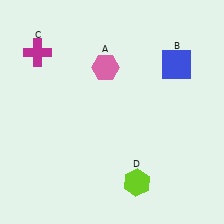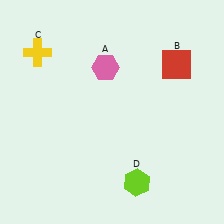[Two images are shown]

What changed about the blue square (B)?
In Image 1, B is blue. In Image 2, it changed to red.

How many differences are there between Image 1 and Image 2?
There are 2 differences between the two images.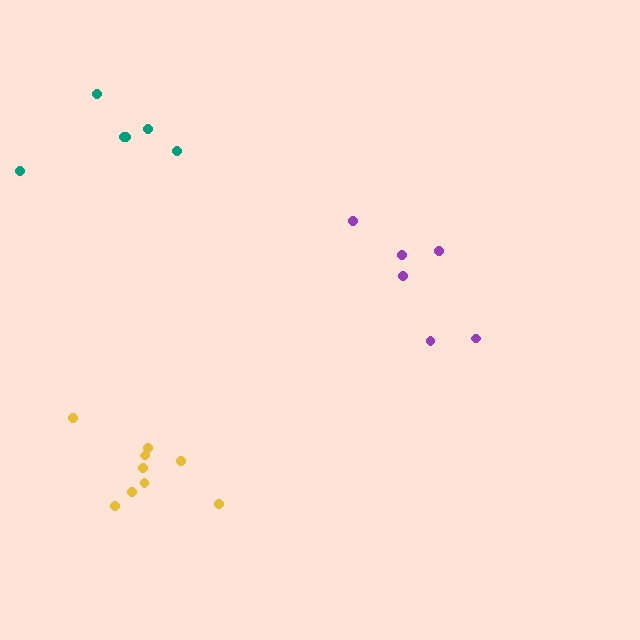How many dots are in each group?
Group 1: 9 dots, Group 2: 6 dots, Group 3: 6 dots (21 total).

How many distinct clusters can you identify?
There are 3 distinct clusters.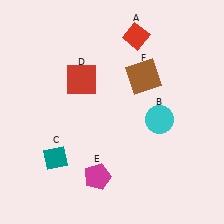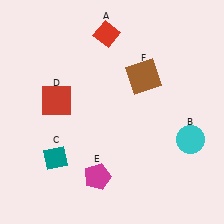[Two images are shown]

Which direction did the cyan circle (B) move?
The cyan circle (B) moved right.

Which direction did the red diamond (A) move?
The red diamond (A) moved left.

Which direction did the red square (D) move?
The red square (D) moved left.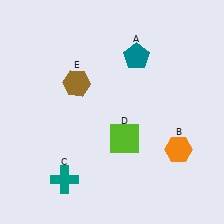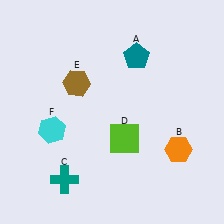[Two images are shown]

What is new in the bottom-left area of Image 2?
A cyan hexagon (F) was added in the bottom-left area of Image 2.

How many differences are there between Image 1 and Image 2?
There is 1 difference between the two images.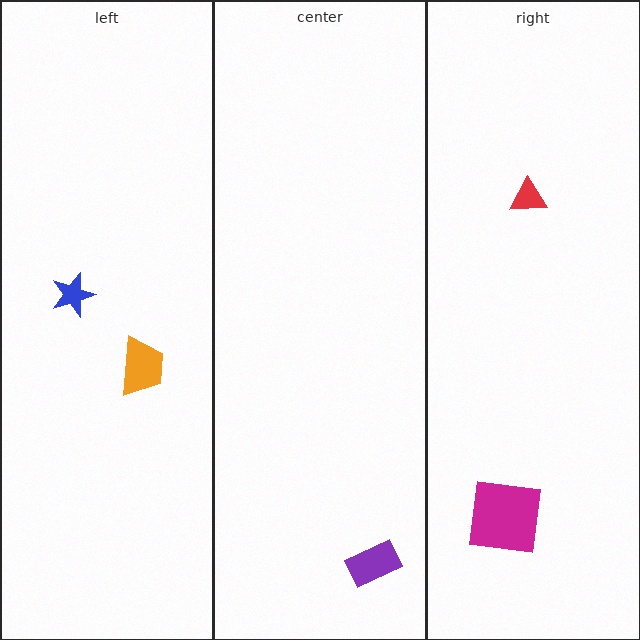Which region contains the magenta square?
The right region.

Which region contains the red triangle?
The right region.